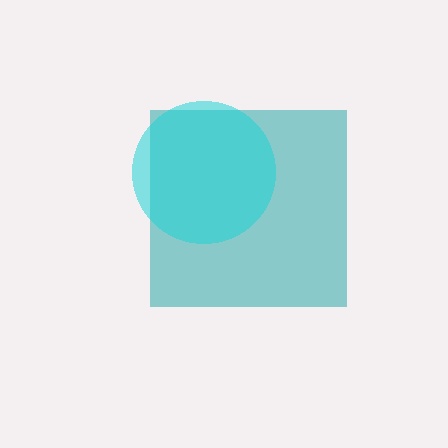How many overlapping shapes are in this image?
There are 2 overlapping shapes in the image.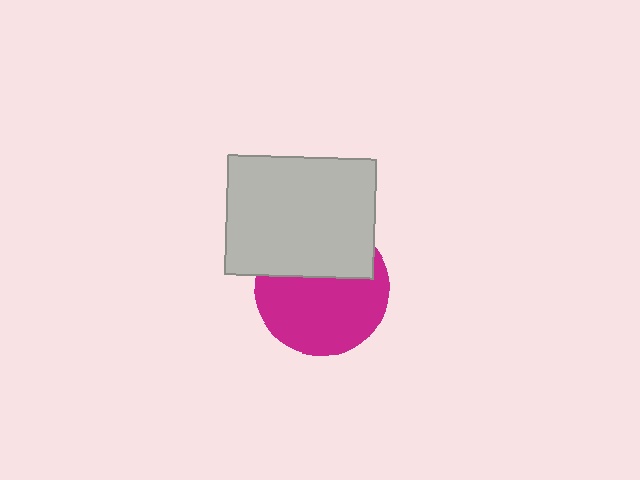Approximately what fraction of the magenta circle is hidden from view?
Roughly 38% of the magenta circle is hidden behind the light gray rectangle.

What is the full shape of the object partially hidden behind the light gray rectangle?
The partially hidden object is a magenta circle.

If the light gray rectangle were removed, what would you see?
You would see the complete magenta circle.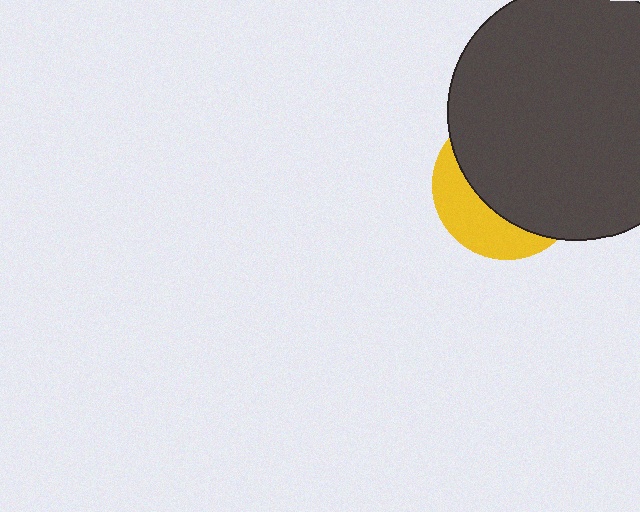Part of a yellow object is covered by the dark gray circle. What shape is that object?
It is a circle.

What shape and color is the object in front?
The object in front is a dark gray circle.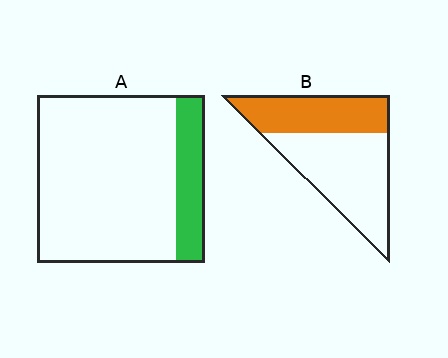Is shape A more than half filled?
No.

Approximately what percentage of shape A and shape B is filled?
A is approximately 15% and B is approximately 40%.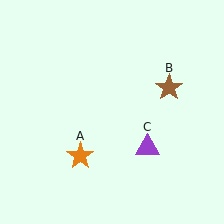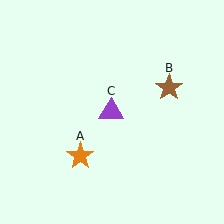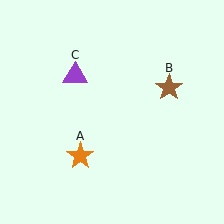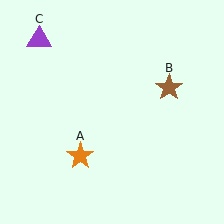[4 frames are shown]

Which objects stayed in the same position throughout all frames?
Orange star (object A) and brown star (object B) remained stationary.